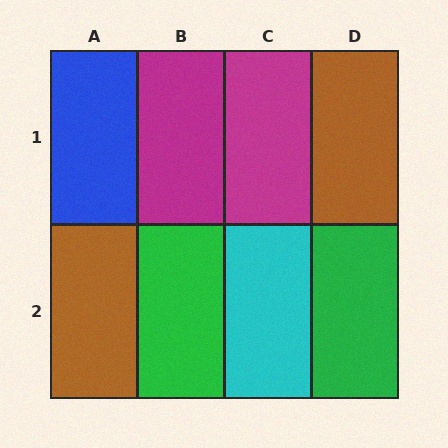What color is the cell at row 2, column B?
Green.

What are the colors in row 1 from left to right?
Blue, magenta, magenta, brown.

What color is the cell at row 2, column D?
Green.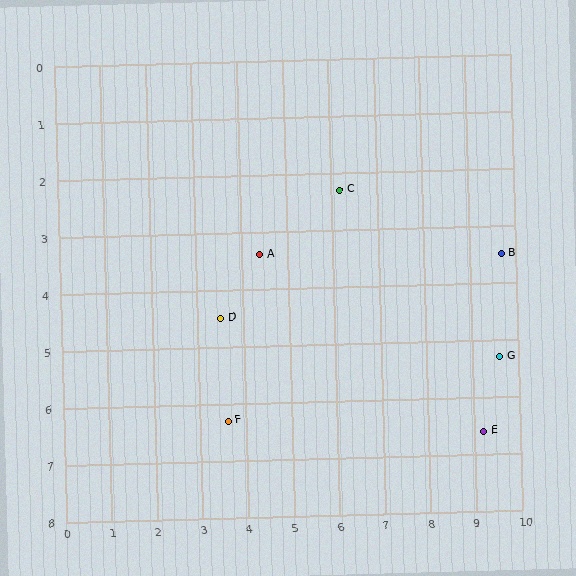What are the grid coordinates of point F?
Point F is at approximately (3.6, 6.3).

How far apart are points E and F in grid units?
Points E and F are about 5.6 grid units apart.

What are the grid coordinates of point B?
Point B is at approximately (9.7, 3.5).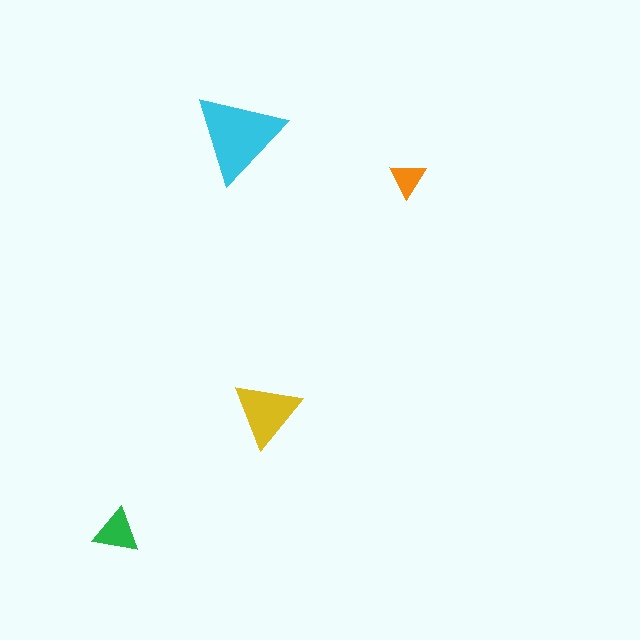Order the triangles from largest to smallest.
the cyan one, the yellow one, the green one, the orange one.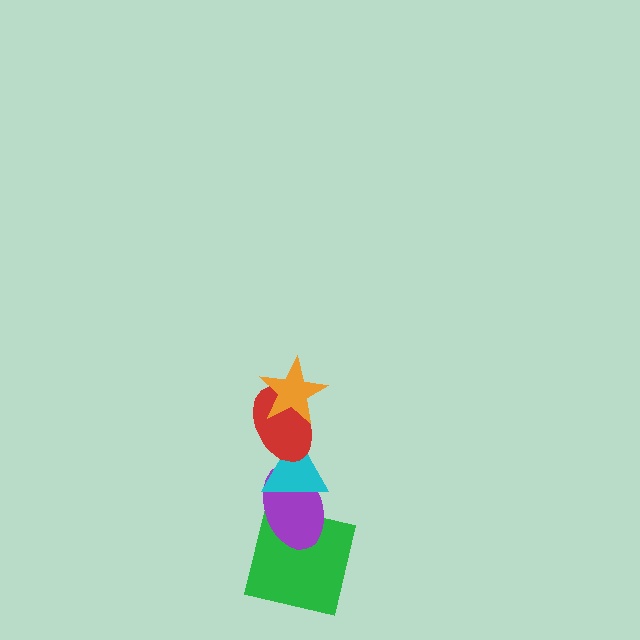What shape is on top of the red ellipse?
The orange star is on top of the red ellipse.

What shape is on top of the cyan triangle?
The red ellipse is on top of the cyan triangle.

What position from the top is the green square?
The green square is 5th from the top.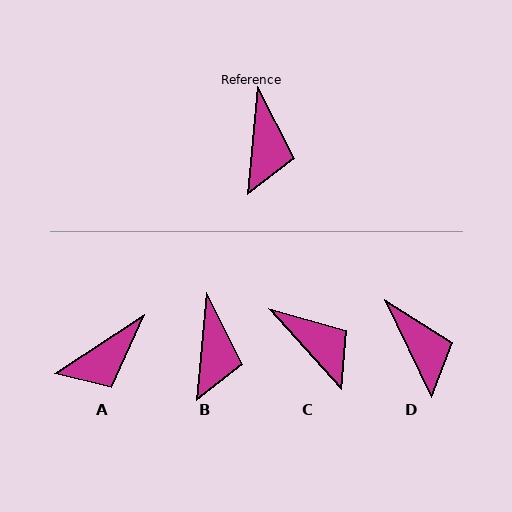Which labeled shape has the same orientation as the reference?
B.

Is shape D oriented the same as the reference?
No, it is off by about 31 degrees.